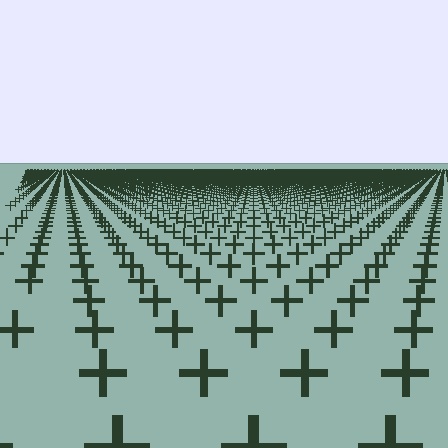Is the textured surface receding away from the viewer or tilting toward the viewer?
The surface is receding away from the viewer. Texture elements get smaller and denser toward the top.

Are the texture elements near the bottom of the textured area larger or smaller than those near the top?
Larger. Near the bottom, elements are closer to the viewer and appear at a bigger on-screen size.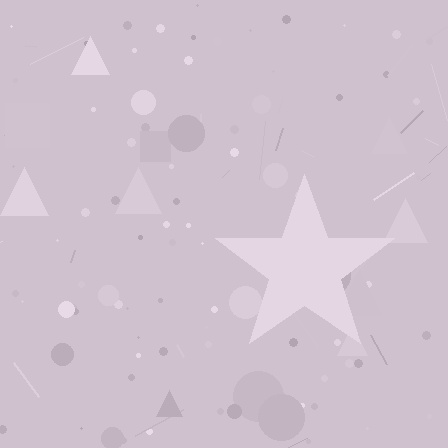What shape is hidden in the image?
A star is hidden in the image.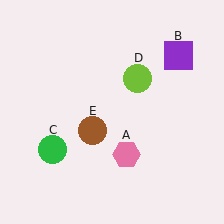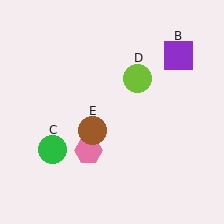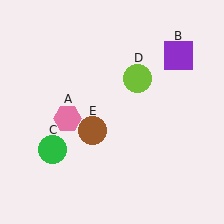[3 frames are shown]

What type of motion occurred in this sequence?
The pink hexagon (object A) rotated clockwise around the center of the scene.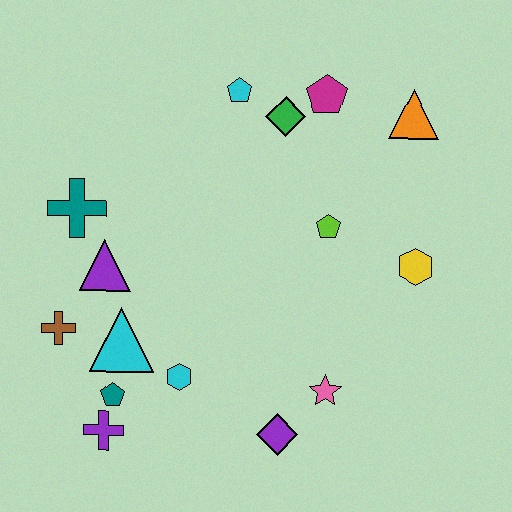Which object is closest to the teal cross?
The purple triangle is closest to the teal cross.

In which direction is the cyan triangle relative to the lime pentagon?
The cyan triangle is to the left of the lime pentagon.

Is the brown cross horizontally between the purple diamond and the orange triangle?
No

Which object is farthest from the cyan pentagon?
The purple cross is farthest from the cyan pentagon.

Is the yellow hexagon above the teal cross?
No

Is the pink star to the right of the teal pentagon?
Yes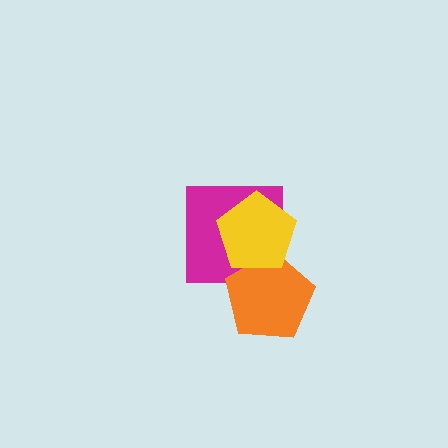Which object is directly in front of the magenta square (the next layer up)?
The orange pentagon is directly in front of the magenta square.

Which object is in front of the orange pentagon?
The yellow pentagon is in front of the orange pentagon.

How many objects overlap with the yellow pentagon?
2 objects overlap with the yellow pentagon.